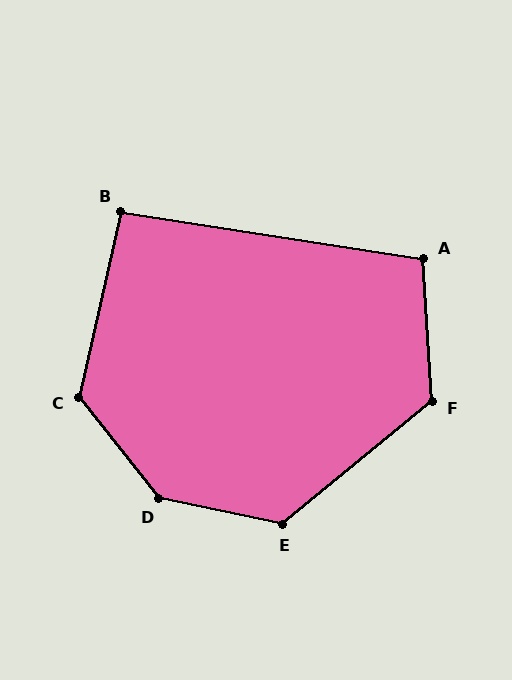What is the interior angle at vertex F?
Approximately 126 degrees (obtuse).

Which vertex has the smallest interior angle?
B, at approximately 94 degrees.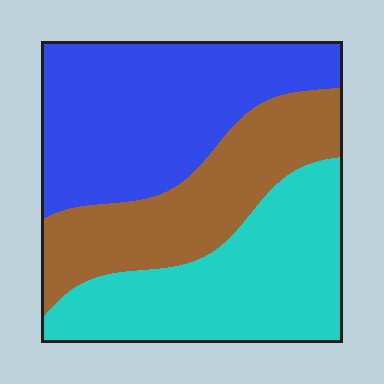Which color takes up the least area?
Brown, at roughly 30%.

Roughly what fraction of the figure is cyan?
Cyan takes up between a quarter and a half of the figure.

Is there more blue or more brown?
Blue.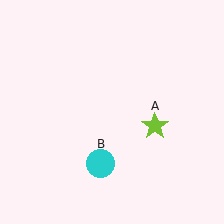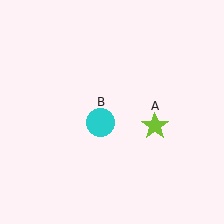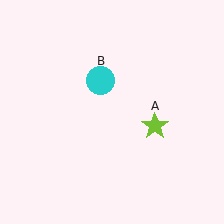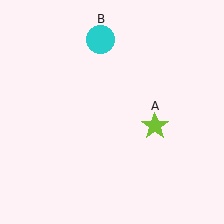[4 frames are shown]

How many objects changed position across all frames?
1 object changed position: cyan circle (object B).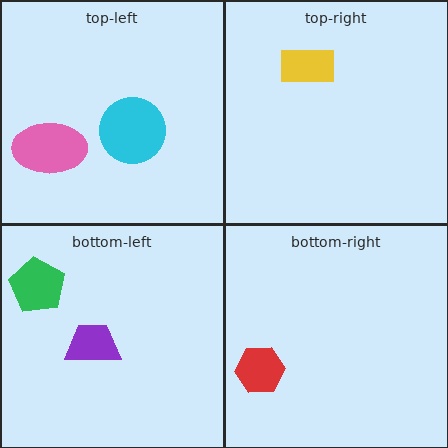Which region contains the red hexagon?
The bottom-right region.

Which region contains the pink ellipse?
The top-left region.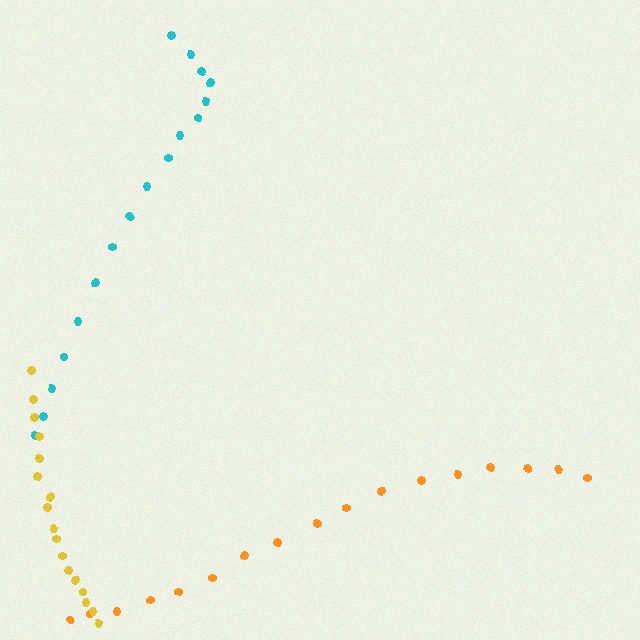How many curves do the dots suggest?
There are 3 distinct paths.